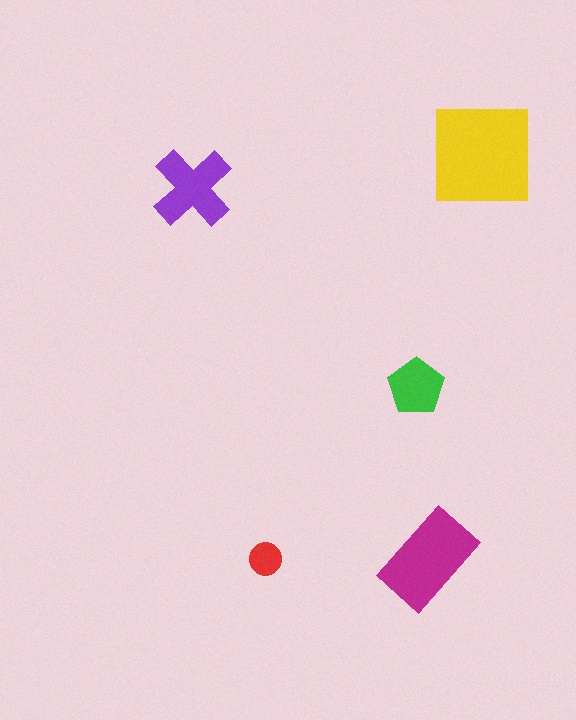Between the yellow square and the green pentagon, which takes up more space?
The yellow square.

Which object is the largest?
The yellow square.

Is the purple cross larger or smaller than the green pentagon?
Larger.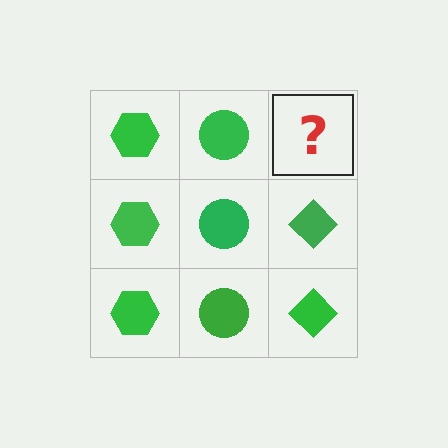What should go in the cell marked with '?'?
The missing cell should contain a green diamond.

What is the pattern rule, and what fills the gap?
The rule is that each column has a consistent shape. The gap should be filled with a green diamond.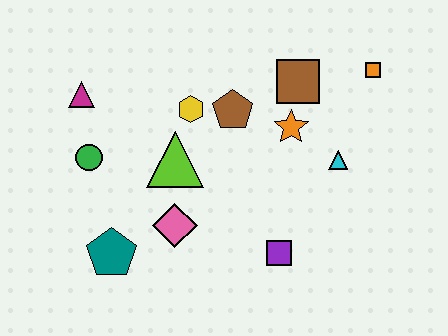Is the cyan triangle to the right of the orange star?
Yes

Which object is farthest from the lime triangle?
The orange square is farthest from the lime triangle.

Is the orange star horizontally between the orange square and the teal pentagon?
Yes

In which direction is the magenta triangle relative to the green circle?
The magenta triangle is above the green circle.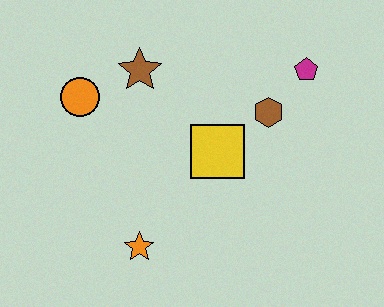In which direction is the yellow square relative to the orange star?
The yellow square is above the orange star.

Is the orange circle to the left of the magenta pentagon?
Yes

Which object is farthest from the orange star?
The magenta pentagon is farthest from the orange star.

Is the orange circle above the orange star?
Yes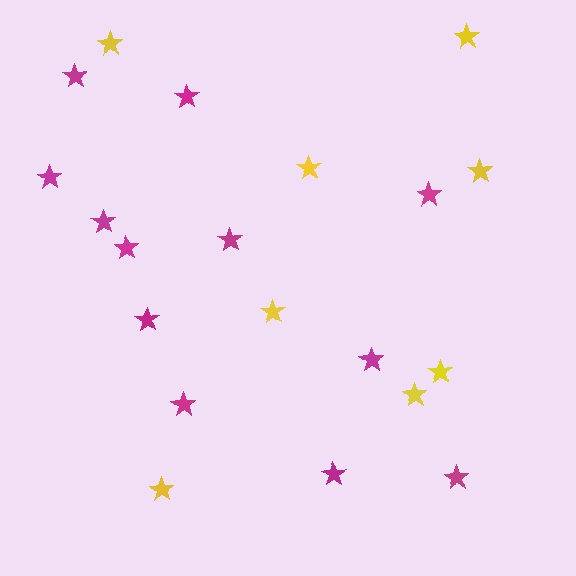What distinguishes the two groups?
There are 2 groups: one group of magenta stars (12) and one group of yellow stars (8).